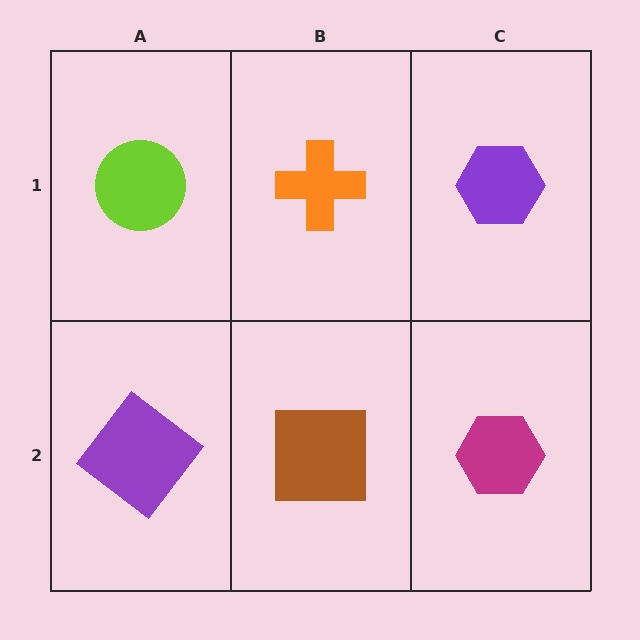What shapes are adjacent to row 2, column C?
A purple hexagon (row 1, column C), a brown square (row 2, column B).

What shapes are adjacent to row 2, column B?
An orange cross (row 1, column B), a purple diamond (row 2, column A), a magenta hexagon (row 2, column C).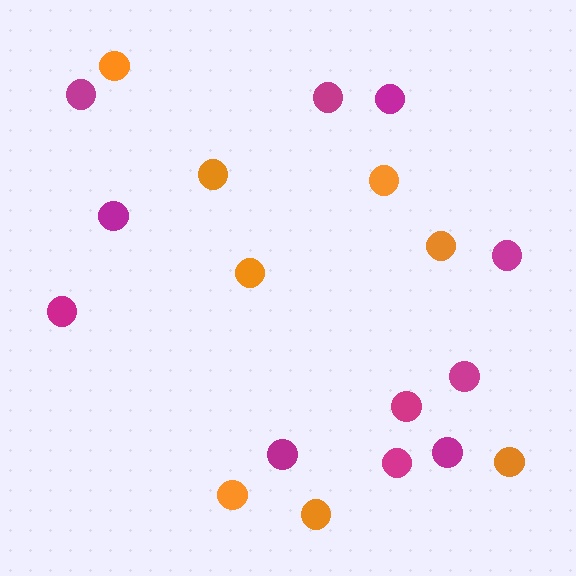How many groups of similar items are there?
There are 2 groups: one group of magenta circles (11) and one group of orange circles (8).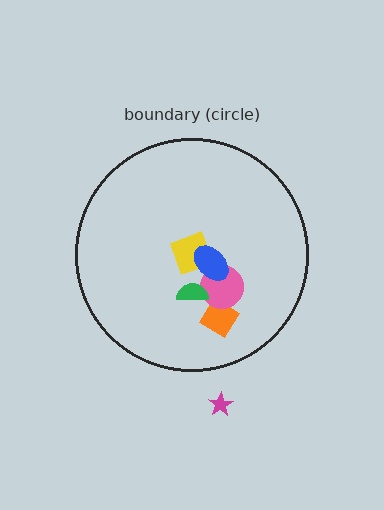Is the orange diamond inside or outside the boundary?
Inside.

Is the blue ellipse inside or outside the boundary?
Inside.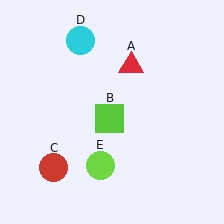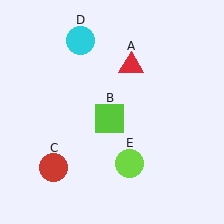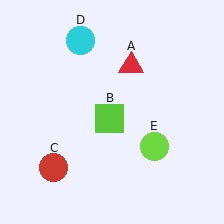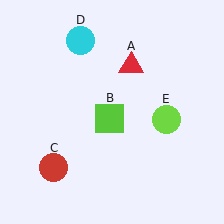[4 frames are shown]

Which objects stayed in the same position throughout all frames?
Red triangle (object A) and lime square (object B) and red circle (object C) and cyan circle (object D) remained stationary.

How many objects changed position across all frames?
1 object changed position: lime circle (object E).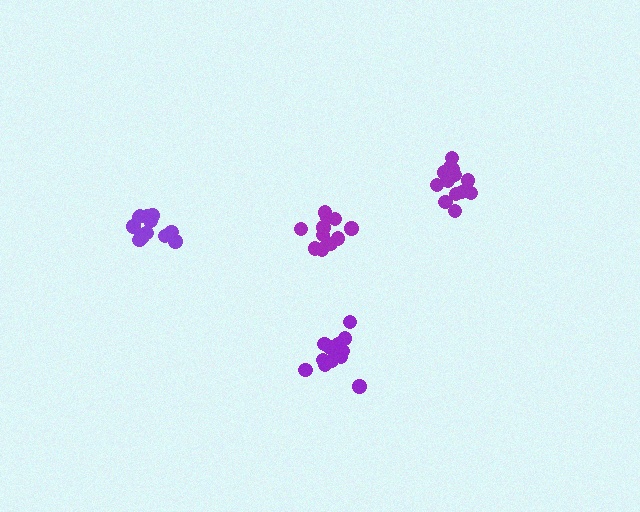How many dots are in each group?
Group 1: 13 dots, Group 2: 14 dots, Group 3: 11 dots, Group 4: 13 dots (51 total).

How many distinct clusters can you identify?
There are 4 distinct clusters.